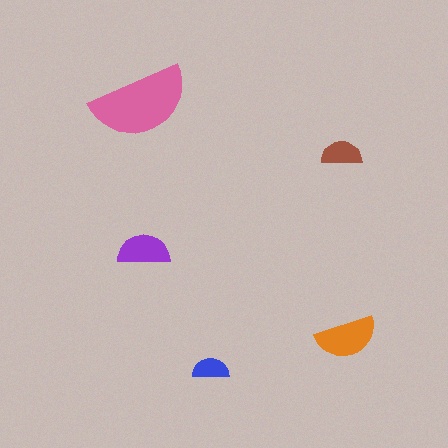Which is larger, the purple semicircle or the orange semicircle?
The orange one.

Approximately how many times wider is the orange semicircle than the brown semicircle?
About 1.5 times wider.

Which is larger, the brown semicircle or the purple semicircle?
The purple one.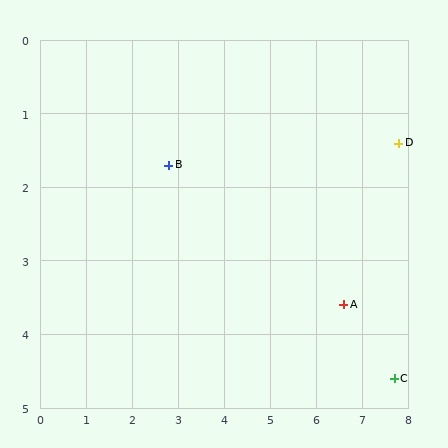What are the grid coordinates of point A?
Point A is at approximately (6.6, 3.6).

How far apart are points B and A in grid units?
Points B and A are about 4.2 grid units apart.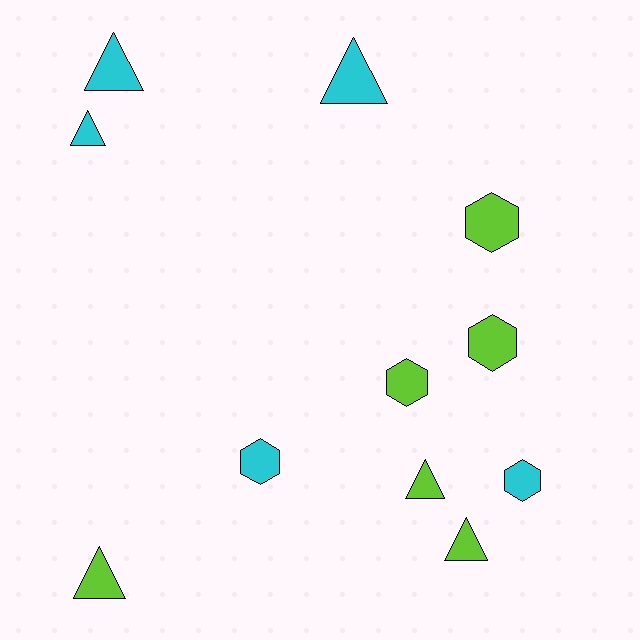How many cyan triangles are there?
There are 3 cyan triangles.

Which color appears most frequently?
Lime, with 6 objects.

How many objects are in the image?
There are 11 objects.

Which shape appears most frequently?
Triangle, with 6 objects.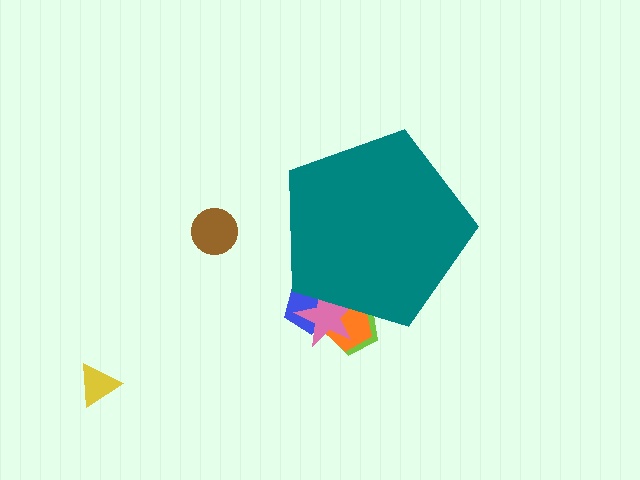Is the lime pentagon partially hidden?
Yes, the lime pentagon is partially hidden behind the teal pentagon.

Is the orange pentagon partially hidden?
Yes, the orange pentagon is partially hidden behind the teal pentagon.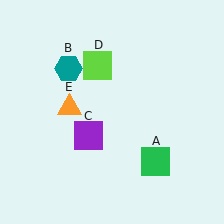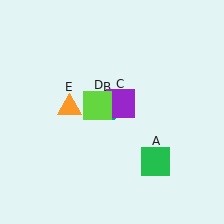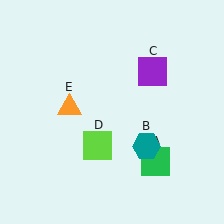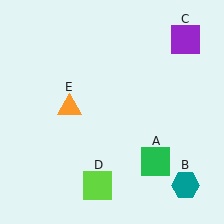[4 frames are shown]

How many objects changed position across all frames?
3 objects changed position: teal hexagon (object B), purple square (object C), lime square (object D).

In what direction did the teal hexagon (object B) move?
The teal hexagon (object B) moved down and to the right.